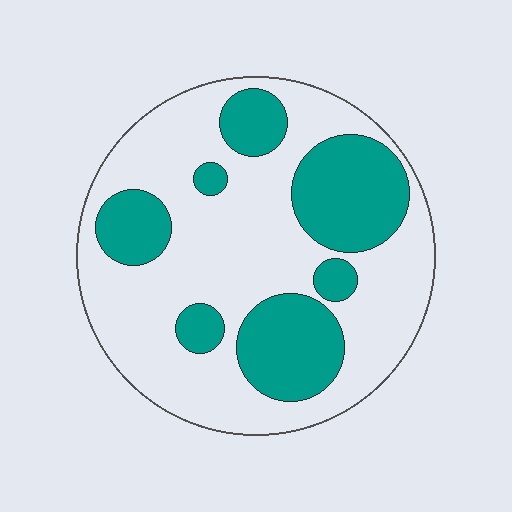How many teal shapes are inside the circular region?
7.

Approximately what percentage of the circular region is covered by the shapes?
Approximately 35%.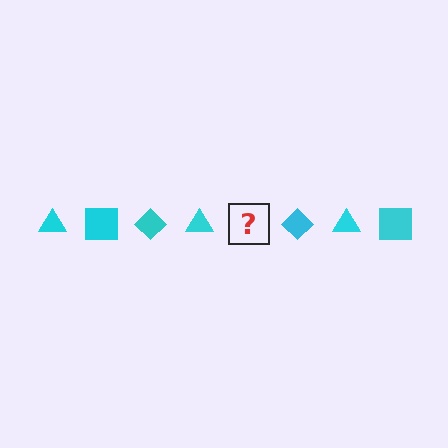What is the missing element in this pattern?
The missing element is a cyan square.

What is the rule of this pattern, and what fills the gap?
The rule is that the pattern cycles through triangle, square, diamond shapes in cyan. The gap should be filled with a cyan square.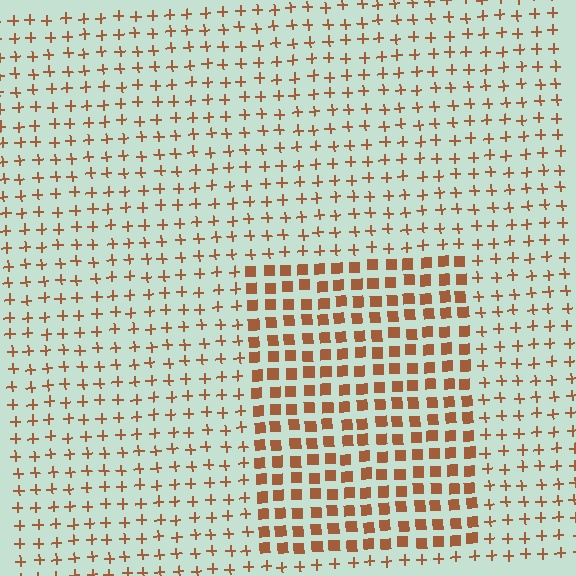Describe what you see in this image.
The image is filled with small brown elements arranged in a uniform grid. A rectangle-shaped region contains squares, while the surrounding area contains plus signs. The boundary is defined purely by the change in element shape.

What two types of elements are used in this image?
The image uses squares inside the rectangle region and plus signs outside it.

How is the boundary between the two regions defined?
The boundary is defined by a change in element shape: squares inside vs. plus signs outside. All elements share the same color and spacing.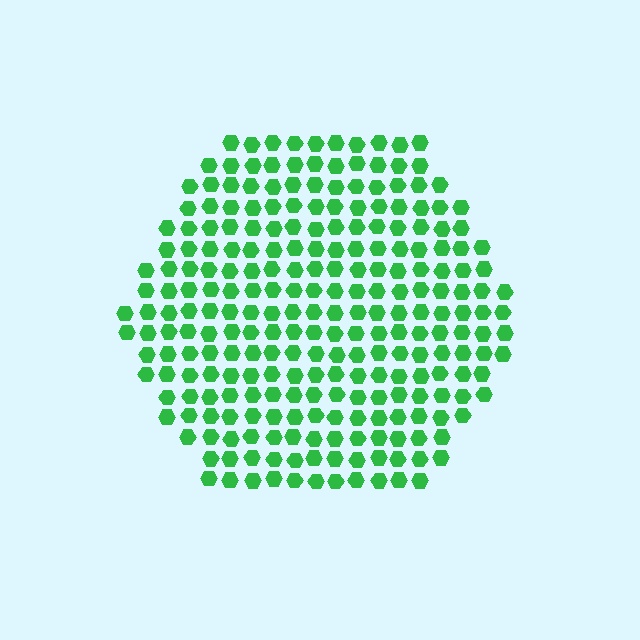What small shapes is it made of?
It is made of small hexagons.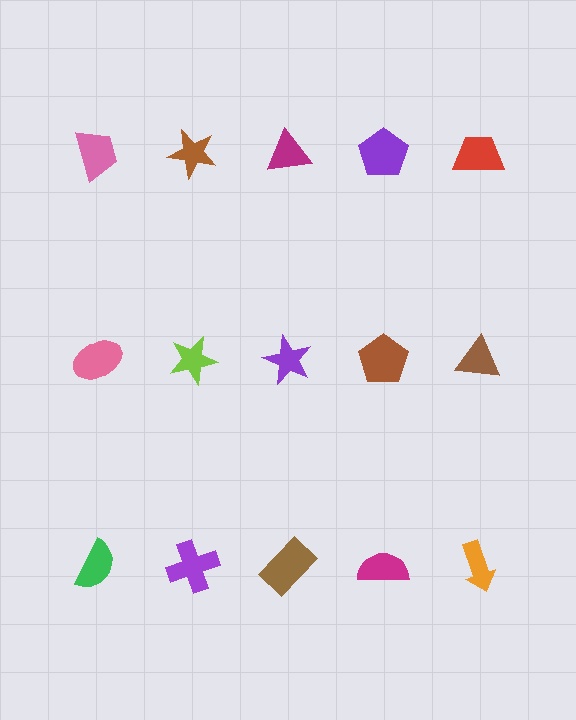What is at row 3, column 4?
A magenta semicircle.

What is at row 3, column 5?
An orange arrow.